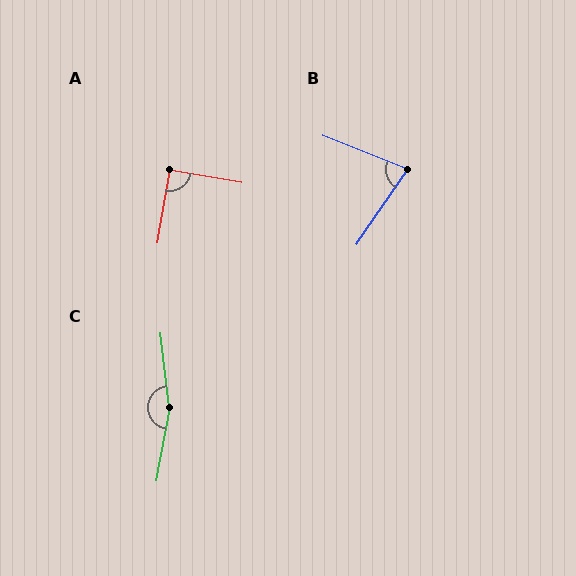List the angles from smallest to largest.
B (77°), A (90°), C (163°).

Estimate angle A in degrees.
Approximately 90 degrees.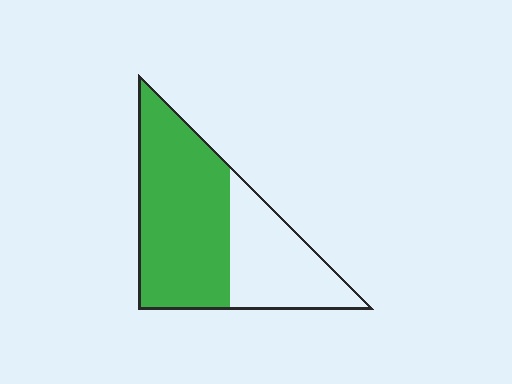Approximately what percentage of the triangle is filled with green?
Approximately 65%.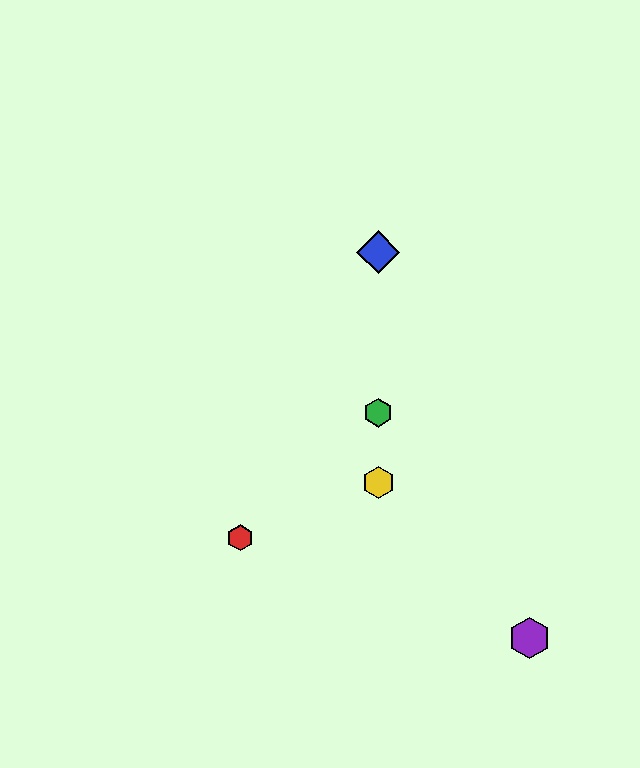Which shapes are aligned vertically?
The blue diamond, the green hexagon, the yellow hexagon are aligned vertically.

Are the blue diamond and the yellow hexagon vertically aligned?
Yes, both are at x≈378.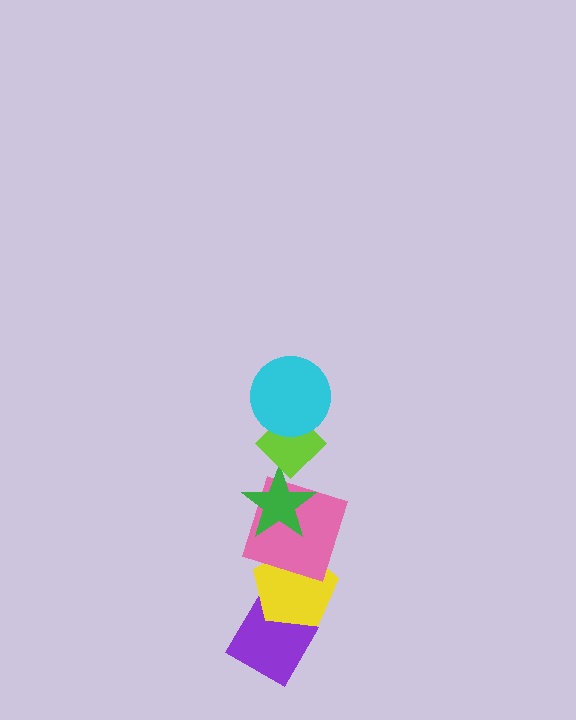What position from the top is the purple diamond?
The purple diamond is 6th from the top.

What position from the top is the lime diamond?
The lime diamond is 2nd from the top.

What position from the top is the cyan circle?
The cyan circle is 1st from the top.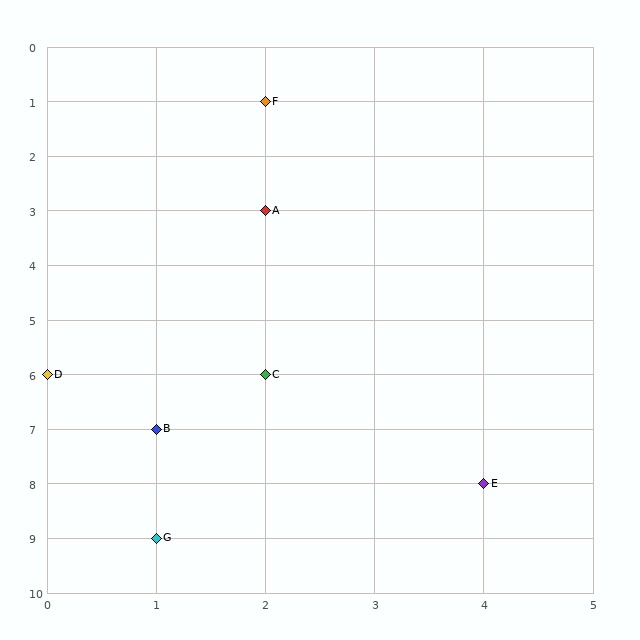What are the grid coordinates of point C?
Point C is at grid coordinates (2, 6).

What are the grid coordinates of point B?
Point B is at grid coordinates (1, 7).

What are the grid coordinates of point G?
Point G is at grid coordinates (1, 9).